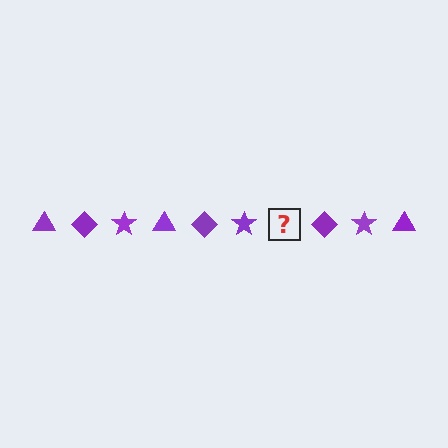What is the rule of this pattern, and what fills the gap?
The rule is that the pattern cycles through triangle, diamond, star shapes in purple. The gap should be filled with a purple triangle.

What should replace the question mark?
The question mark should be replaced with a purple triangle.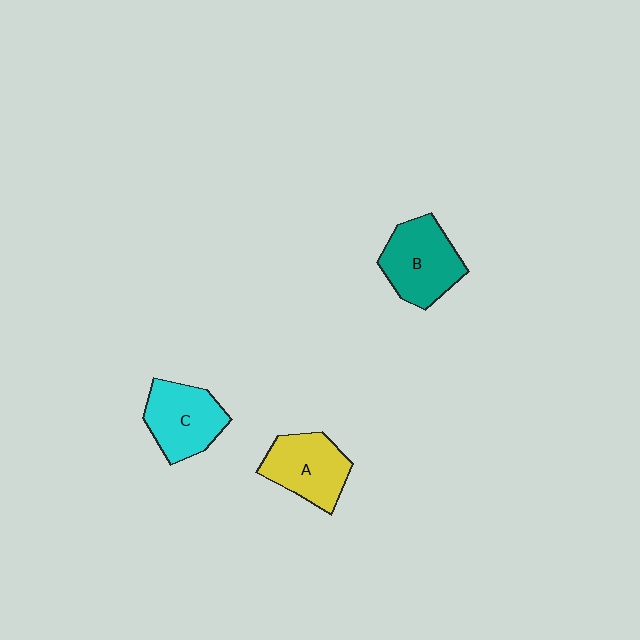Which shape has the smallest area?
Shape A (yellow).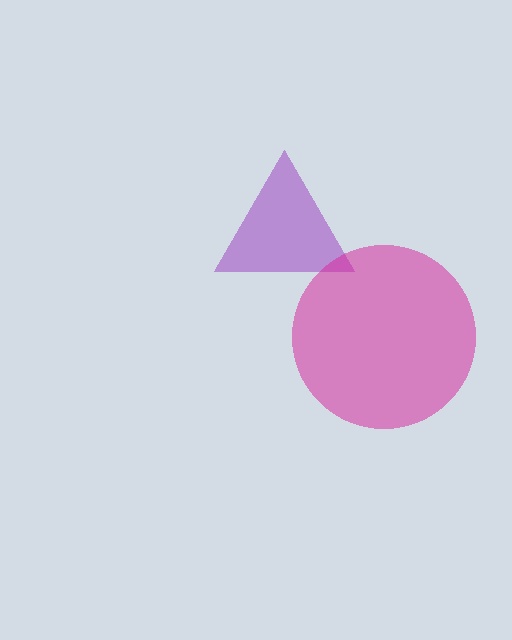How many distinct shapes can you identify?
There are 2 distinct shapes: a purple triangle, a magenta circle.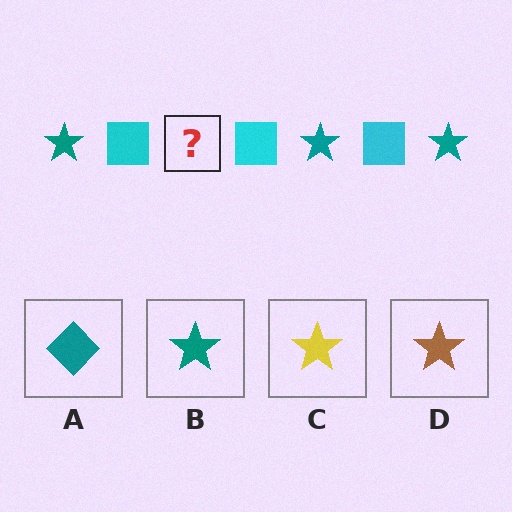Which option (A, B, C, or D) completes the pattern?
B.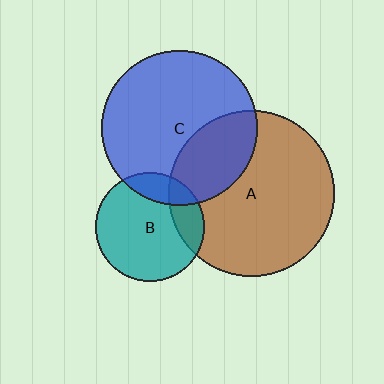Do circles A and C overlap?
Yes.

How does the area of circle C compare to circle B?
Approximately 2.0 times.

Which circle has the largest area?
Circle A (brown).